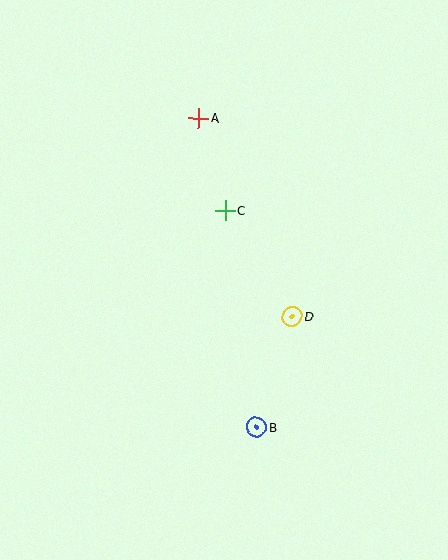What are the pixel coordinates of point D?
Point D is at (293, 316).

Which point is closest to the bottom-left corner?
Point B is closest to the bottom-left corner.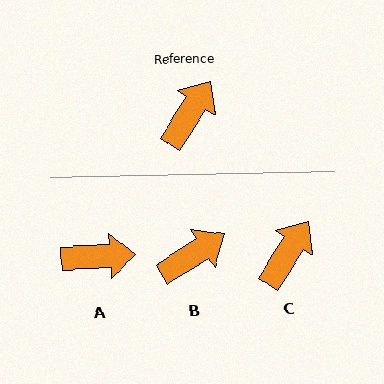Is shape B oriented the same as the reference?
No, it is off by about 25 degrees.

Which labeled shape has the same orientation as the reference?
C.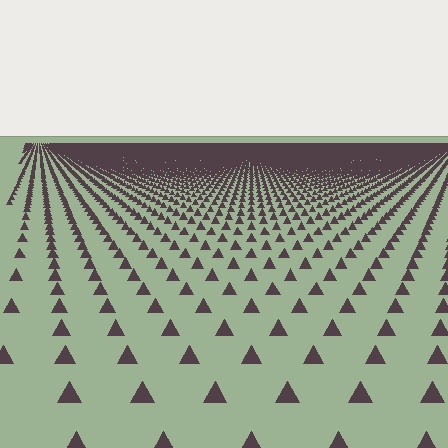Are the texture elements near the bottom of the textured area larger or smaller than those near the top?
Larger. Near the bottom, elements are closer to the viewer and appear at a bigger on-screen size.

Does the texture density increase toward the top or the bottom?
Density increases toward the top.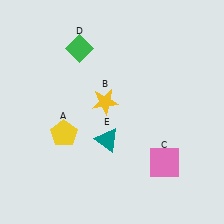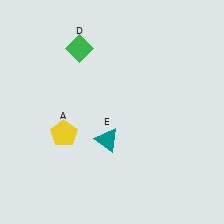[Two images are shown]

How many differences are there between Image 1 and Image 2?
There are 2 differences between the two images.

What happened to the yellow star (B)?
The yellow star (B) was removed in Image 2. It was in the top-left area of Image 1.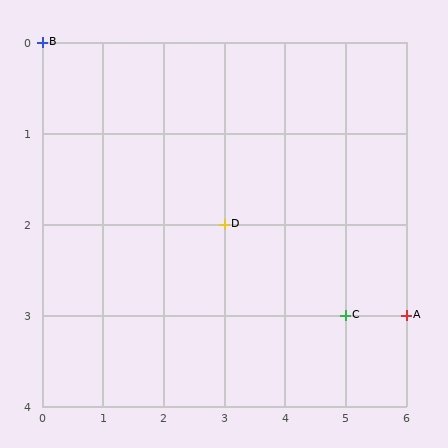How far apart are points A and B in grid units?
Points A and B are 6 columns and 3 rows apart (about 6.7 grid units diagonally).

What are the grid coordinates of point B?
Point B is at grid coordinates (0, 0).